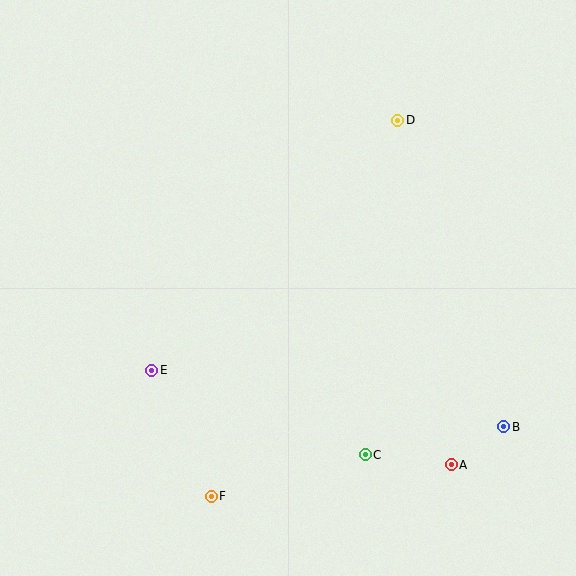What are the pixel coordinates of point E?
Point E is at (152, 370).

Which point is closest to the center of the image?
Point E at (152, 370) is closest to the center.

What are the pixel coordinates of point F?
Point F is at (211, 496).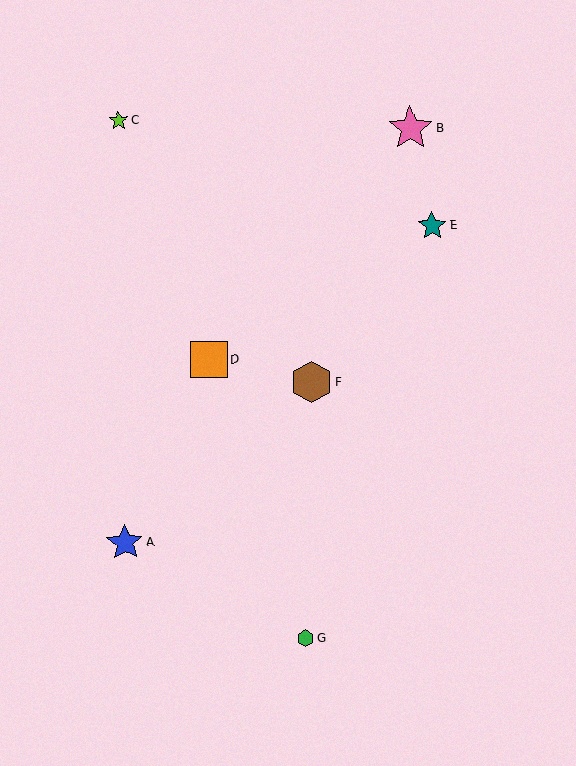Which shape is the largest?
The pink star (labeled B) is the largest.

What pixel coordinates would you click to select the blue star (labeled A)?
Click at (125, 542) to select the blue star A.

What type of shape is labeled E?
Shape E is a teal star.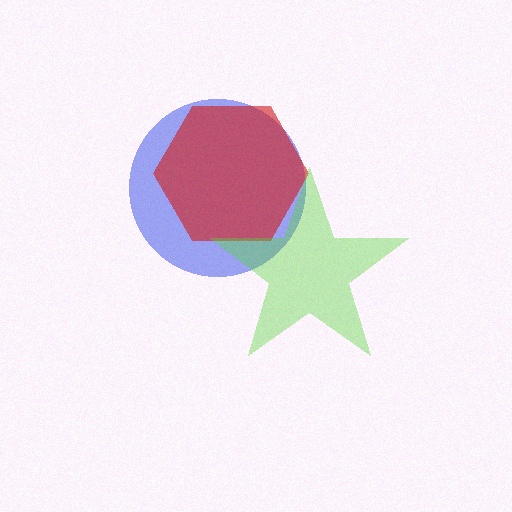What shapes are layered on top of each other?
The layered shapes are: a blue circle, a red hexagon, a lime star.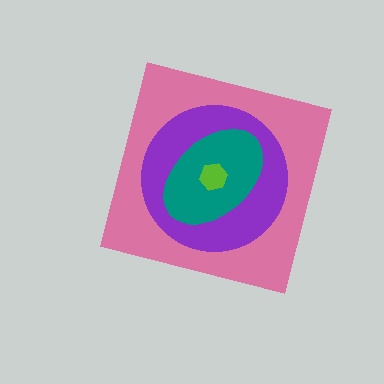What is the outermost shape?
The pink square.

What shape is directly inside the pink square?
The purple circle.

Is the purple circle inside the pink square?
Yes.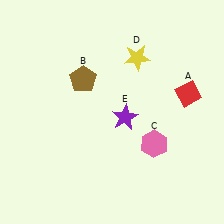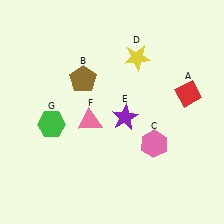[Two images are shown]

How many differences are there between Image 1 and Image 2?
There are 2 differences between the two images.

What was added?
A pink triangle (F), a green hexagon (G) were added in Image 2.